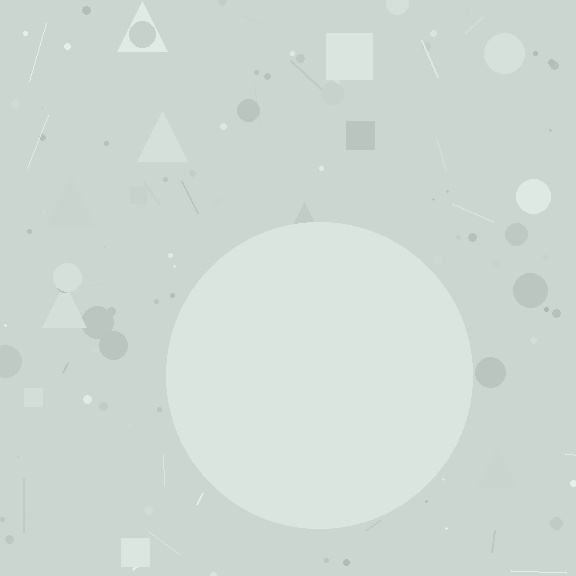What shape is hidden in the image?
A circle is hidden in the image.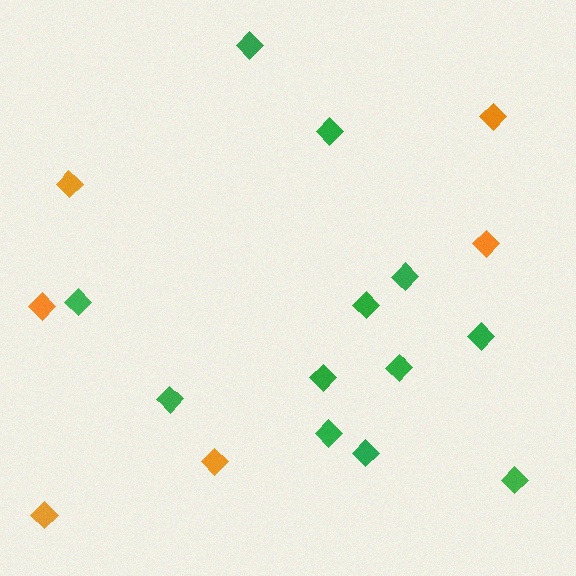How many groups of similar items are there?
There are 2 groups: one group of orange diamonds (6) and one group of green diamonds (12).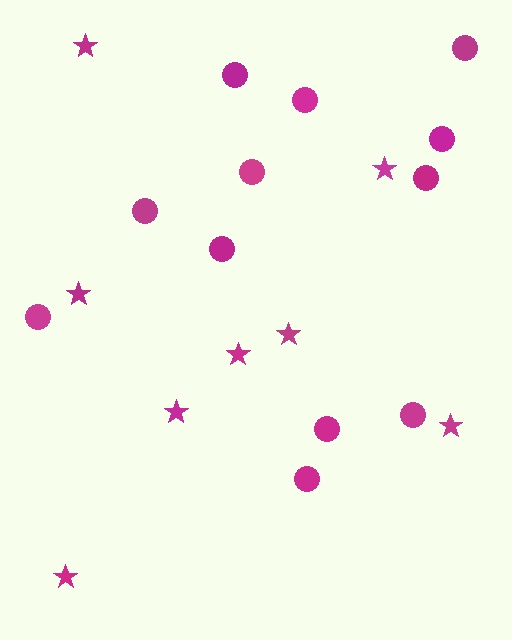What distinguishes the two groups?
There are 2 groups: one group of stars (8) and one group of circles (12).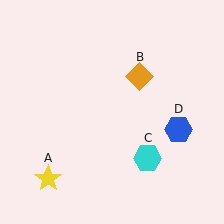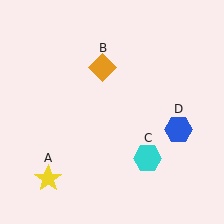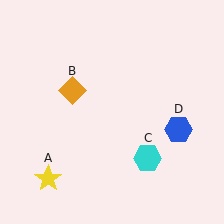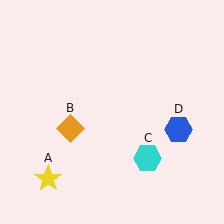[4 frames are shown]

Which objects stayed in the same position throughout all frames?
Yellow star (object A) and cyan hexagon (object C) and blue hexagon (object D) remained stationary.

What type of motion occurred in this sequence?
The orange diamond (object B) rotated counterclockwise around the center of the scene.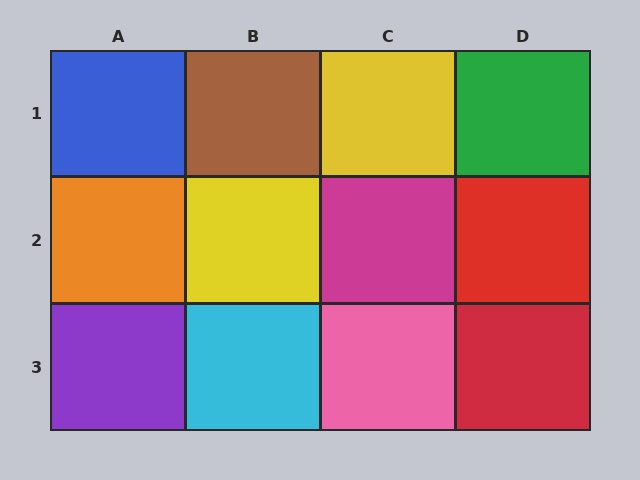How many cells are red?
2 cells are red.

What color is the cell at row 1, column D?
Green.